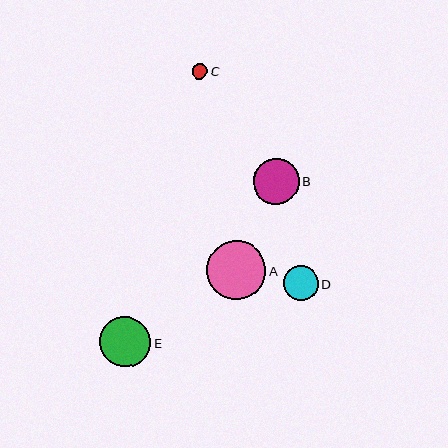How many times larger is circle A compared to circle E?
Circle A is approximately 1.2 times the size of circle E.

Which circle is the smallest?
Circle C is the smallest with a size of approximately 16 pixels.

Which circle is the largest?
Circle A is the largest with a size of approximately 59 pixels.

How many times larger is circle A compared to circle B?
Circle A is approximately 1.3 times the size of circle B.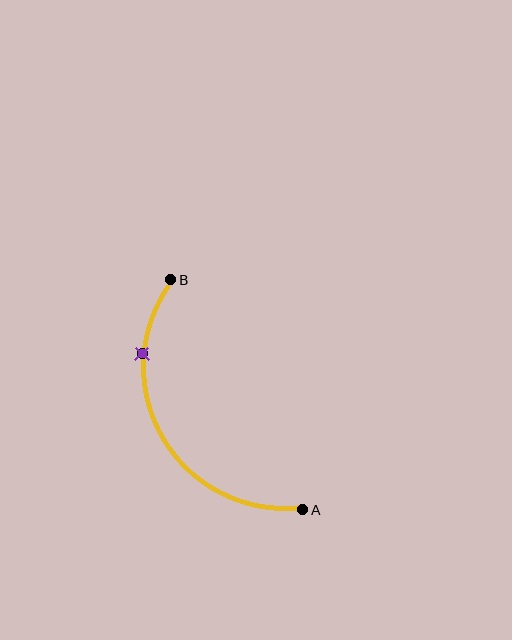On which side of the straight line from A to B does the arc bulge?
The arc bulges to the left of the straight line connecting A and B.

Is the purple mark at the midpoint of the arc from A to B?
No. The purple mark lies on the arc but is closer to endpoint B. The arc midpoint would be at the point on the curve equidistant along the arc from both A and B.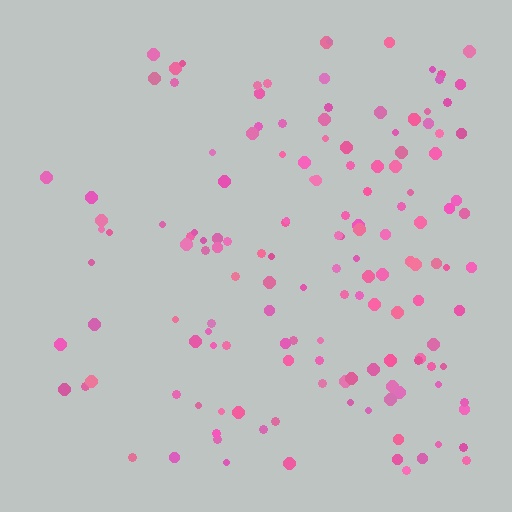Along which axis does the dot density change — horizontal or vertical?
Horizontal.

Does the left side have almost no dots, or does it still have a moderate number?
Still a moderate number, just noticeably fewer than the right.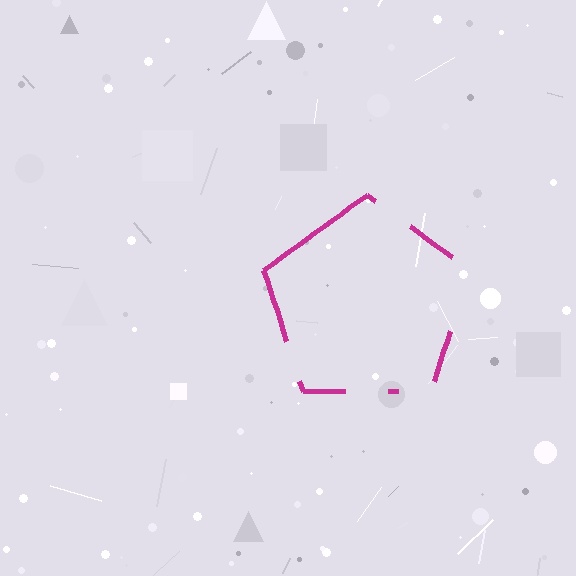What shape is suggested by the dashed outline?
The dashed outline suggests a pentagon.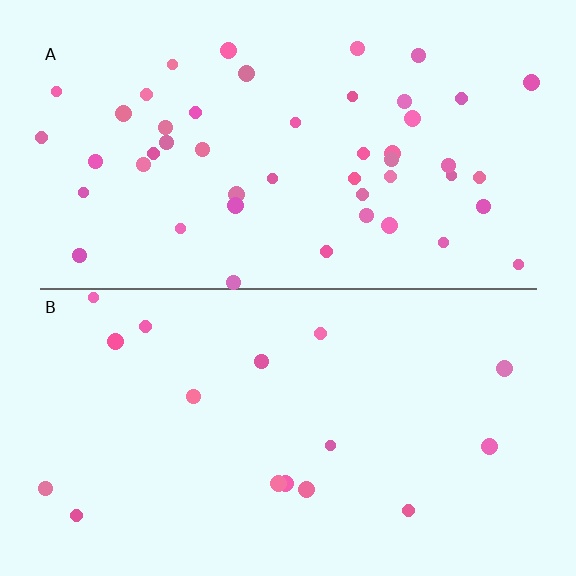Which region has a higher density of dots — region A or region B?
A (the top).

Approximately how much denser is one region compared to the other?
Approximately 2.9× — region A over region B.